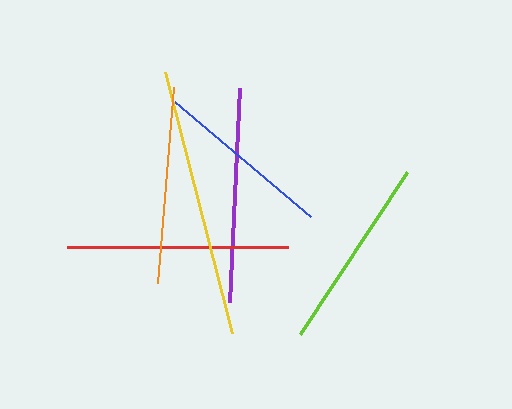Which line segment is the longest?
The yellow line is the longest at approximately 269 pixels.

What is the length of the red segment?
The red segment is approximately 221 pixels long.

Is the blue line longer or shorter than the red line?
The red line is longer than the blue line.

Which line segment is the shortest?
The blue line is the shortest at approximately 179 pixels.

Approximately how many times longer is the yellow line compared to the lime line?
The yellow line is approximately 1.4 times the length of the lime line.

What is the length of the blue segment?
The blue segment is approximately 179 pixels long.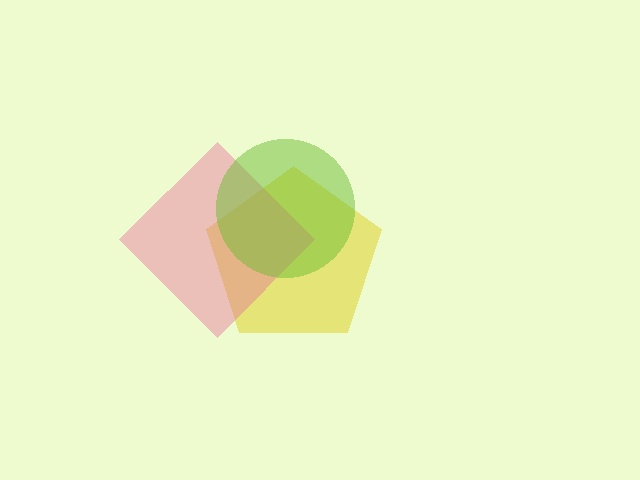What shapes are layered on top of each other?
The layered shapes are: a yellow pentagon, a pink diamond, a lime circle.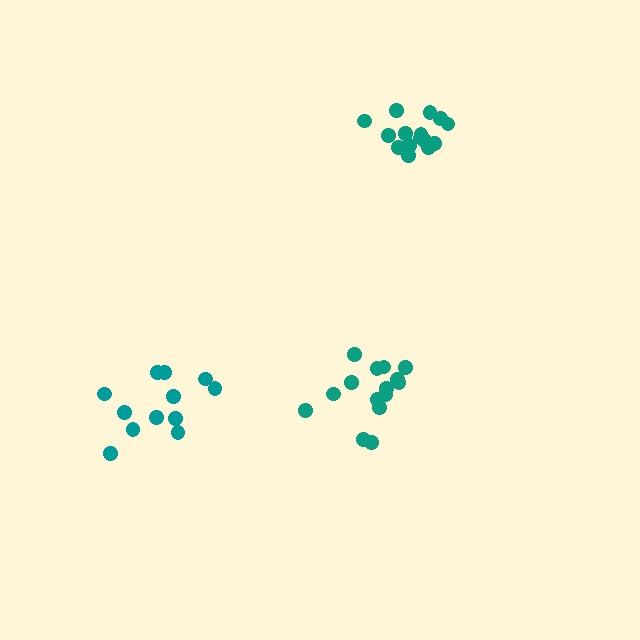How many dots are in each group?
Group 1: 15 dots, Group 2: 12 dots, Group 3: 15 dots (42 total).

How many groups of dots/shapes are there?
There are 3 groups.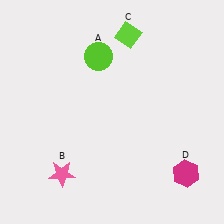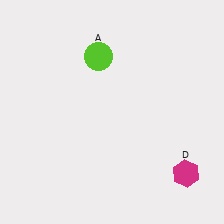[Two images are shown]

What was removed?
The lime diamond (C), the pink star (B) were removed in Image 2.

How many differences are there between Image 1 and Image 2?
There are 2 differences between the two images.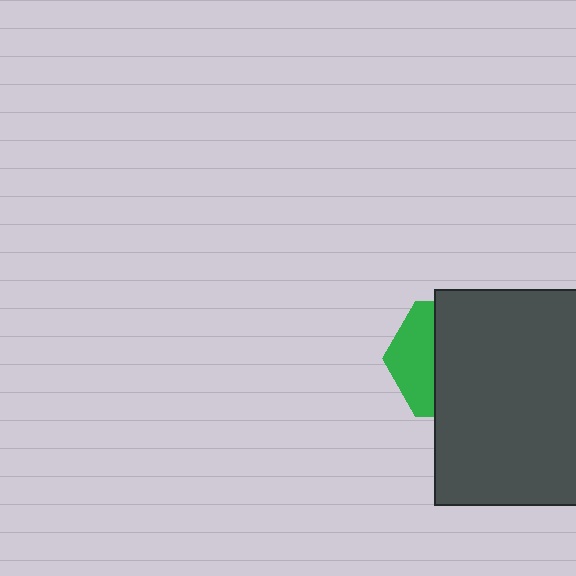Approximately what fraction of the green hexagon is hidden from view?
Roughly 65% of the green hexagon is hidden behind the dark gray rectangle.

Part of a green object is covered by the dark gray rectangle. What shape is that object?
It is a hexagon.